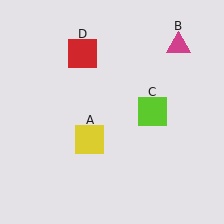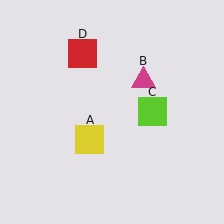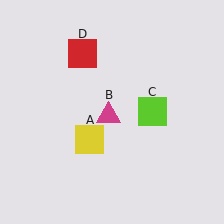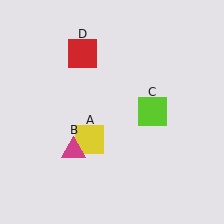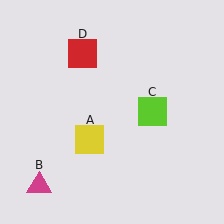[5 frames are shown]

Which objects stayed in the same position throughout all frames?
Yellow square (object A) and lime square (object C) and red square (object D) remained stationary.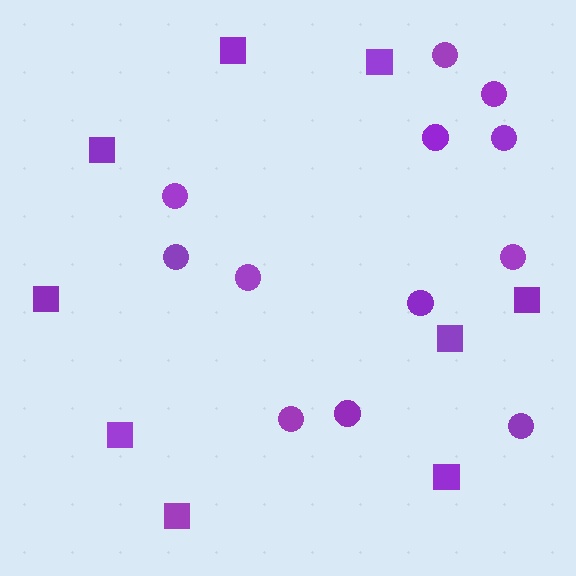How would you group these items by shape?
There are 2 groups: one group of circles (12) and one group of squares (9).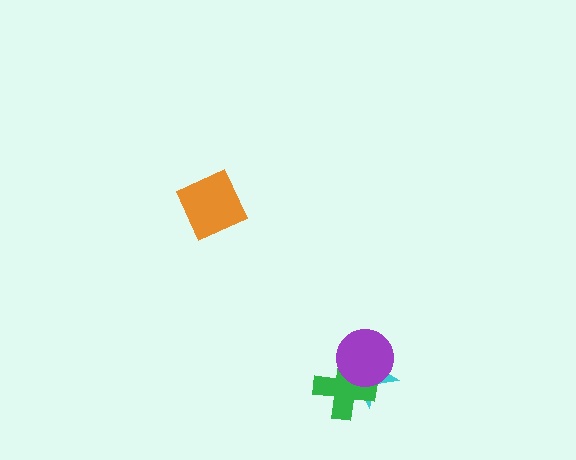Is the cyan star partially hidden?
Yes, it is partially covered by another shape.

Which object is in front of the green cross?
The purple circle is in front of the green cross.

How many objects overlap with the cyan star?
2 objects overlap with the cyan star.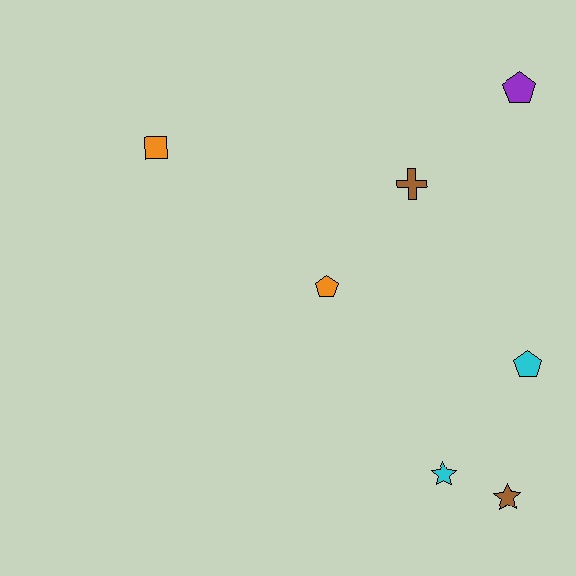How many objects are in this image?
There are 7 objects.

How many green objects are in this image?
There are no green objects.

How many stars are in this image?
There are 2 stars.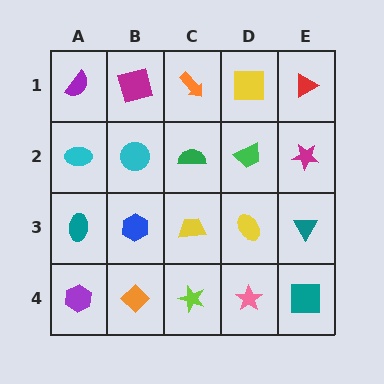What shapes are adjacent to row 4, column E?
A teal triangle (row 3, column E), a pink star (row 4, column D).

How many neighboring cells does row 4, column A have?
2.